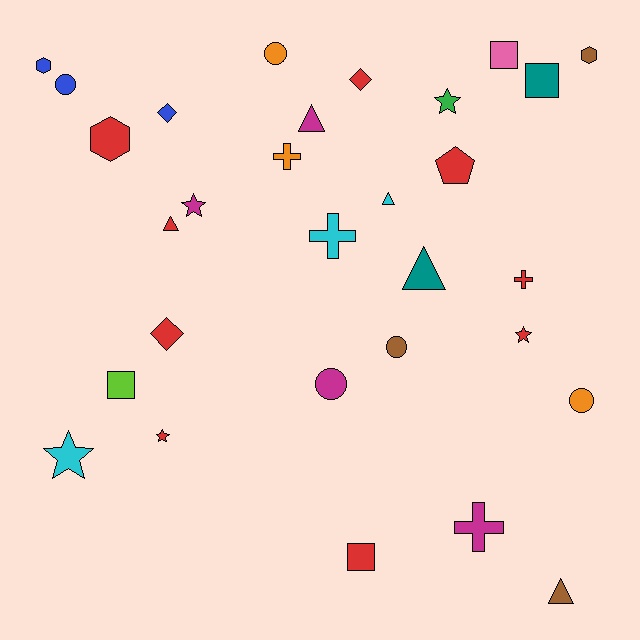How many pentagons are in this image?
There is 1 pentagon.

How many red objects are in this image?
There are 9 red objects.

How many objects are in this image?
There are 30 objects.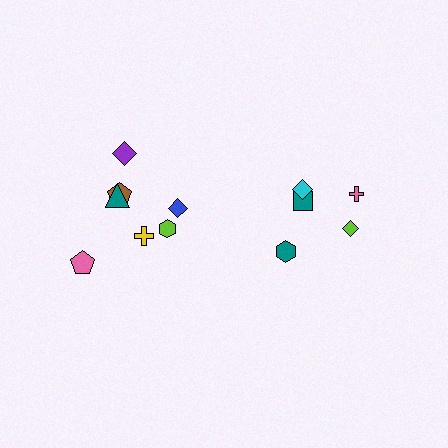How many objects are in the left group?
There are 7 objects.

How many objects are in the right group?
There are 5 objects.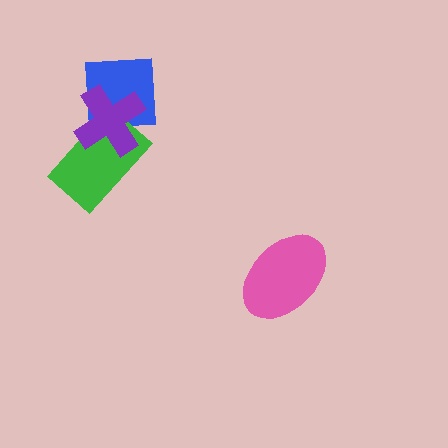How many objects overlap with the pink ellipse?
0 objects overlap with the pink ellipse.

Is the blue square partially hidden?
Yes, it is partially covered by another shape.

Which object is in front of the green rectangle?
The purple cross is in front of the green rectangle.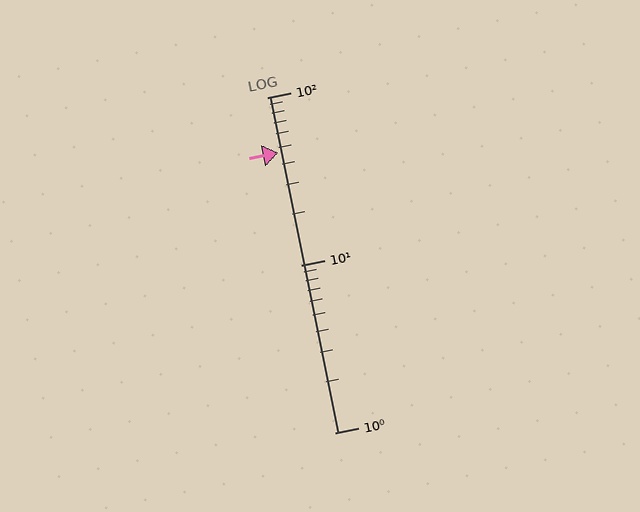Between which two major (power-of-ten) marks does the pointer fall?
The pointer is between 10 and 100.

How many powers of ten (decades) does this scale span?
The scale spans 2 decades, from 1 to 100.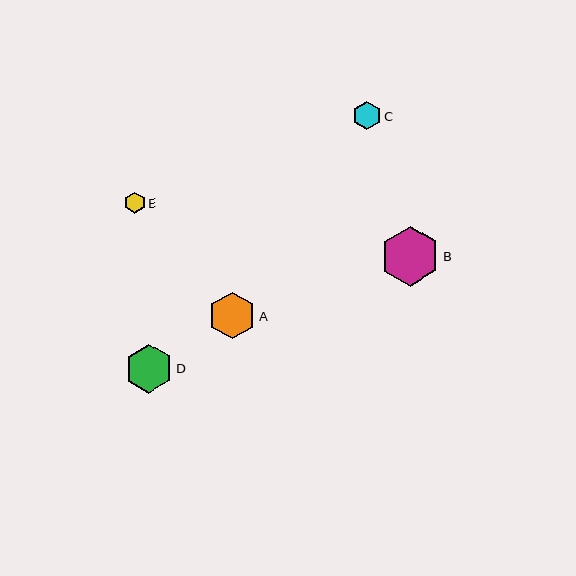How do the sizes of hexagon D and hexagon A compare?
Hexagon D and hexagon A are approximately the same size.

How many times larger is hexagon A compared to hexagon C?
Hexagon A is approximately 1.6 times the size of hexagon C.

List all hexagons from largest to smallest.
From largest to smallest: B, D, A, C, E.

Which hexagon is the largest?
Hexagon B is the largest with a size of approximately 60 pixels.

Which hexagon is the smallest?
Hexagon E is the smallest with a size of approximately 21 pixels.